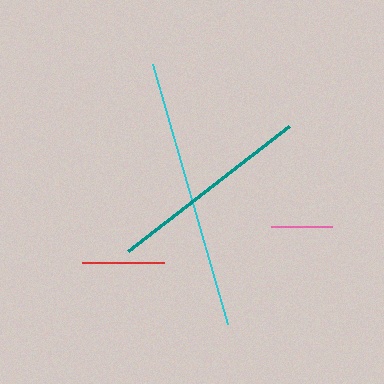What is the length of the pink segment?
The pink segment is approximately 62 pixels long.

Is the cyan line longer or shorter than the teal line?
The cyan line is longer than the teal line.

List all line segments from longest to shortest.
From longest to shortest: cyan, teal, red, pink.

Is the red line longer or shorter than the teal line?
The teal line is longer than the red line.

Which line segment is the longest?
The cyan line is the longest at approximately 271 pixels.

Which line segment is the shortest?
The pink line is the shortest at approximately 62 pixels.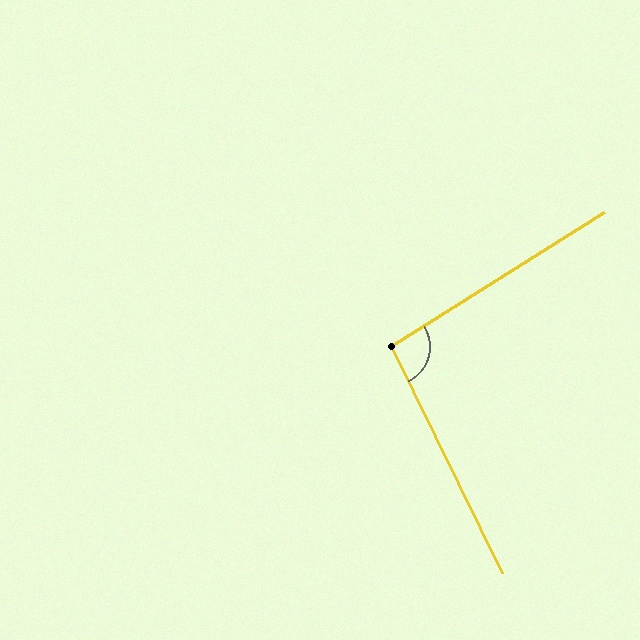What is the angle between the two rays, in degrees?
Approximately 96 degrees.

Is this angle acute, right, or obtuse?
It is obtuse.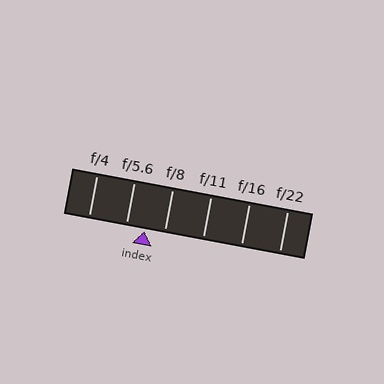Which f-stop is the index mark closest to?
The index mark is closest to f/5.6.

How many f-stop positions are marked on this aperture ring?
There are 6 f-stop positions marked.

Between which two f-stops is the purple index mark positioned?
The index mark is between f/5.6 and f/8.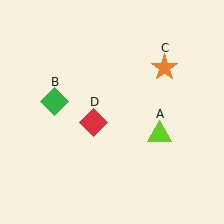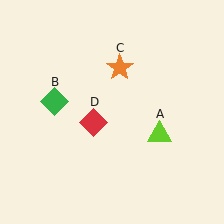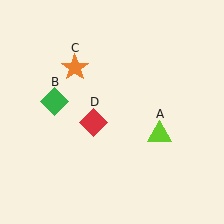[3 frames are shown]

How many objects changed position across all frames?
1 object changed position: orange star (object C).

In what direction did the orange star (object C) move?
The orange star (object C) moved left.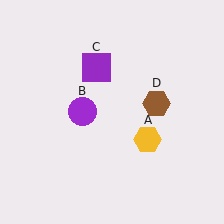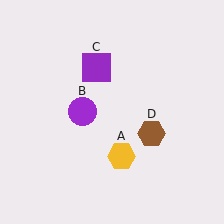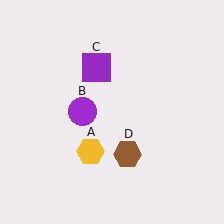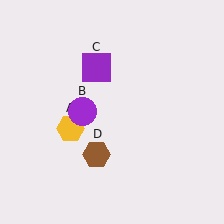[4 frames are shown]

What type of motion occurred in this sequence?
The yellow hexagon (object A), brown hexagon (object D) rotated clockwise around the center of the scene.